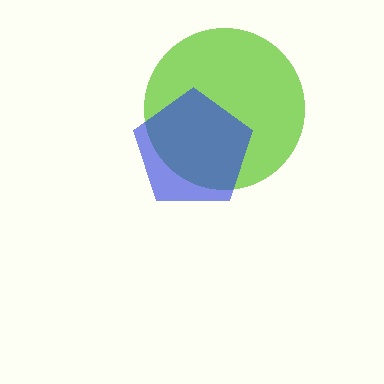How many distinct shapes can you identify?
There are 2 distinct shapes: a lime circle, a blue pentagon.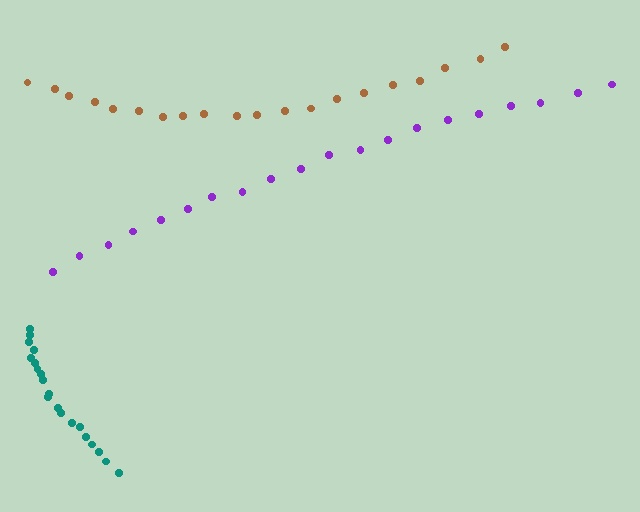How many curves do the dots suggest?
There are 3 distinct paths.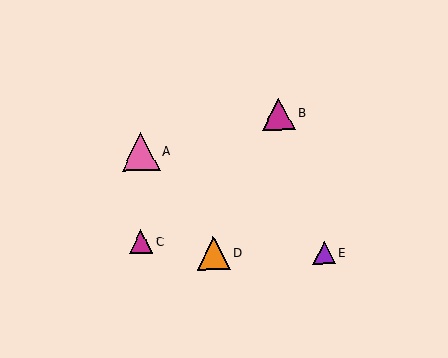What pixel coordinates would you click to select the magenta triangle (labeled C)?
Click at (141, 242) to select the magenta triangle C.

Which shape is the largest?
The pink triangle (labeled A) is the largest.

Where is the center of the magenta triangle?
The center of the magenta triangle is at (279, 114).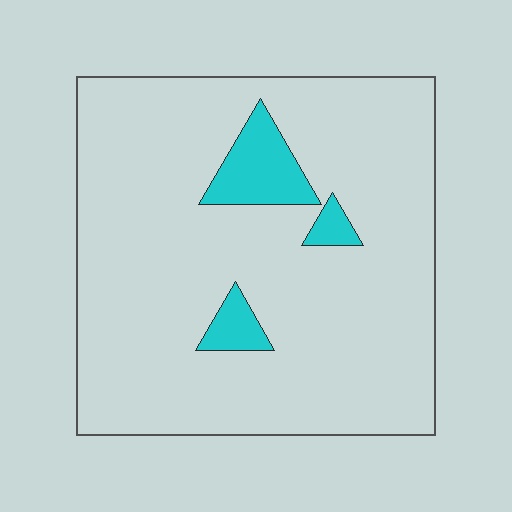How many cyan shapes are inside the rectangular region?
3.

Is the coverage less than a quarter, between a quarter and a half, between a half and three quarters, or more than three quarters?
Less than a quarter.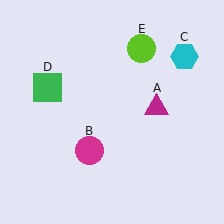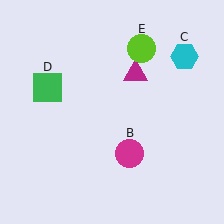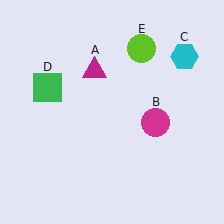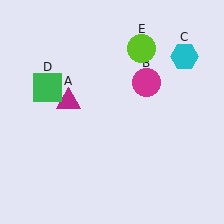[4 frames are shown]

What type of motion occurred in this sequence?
The magenta triangle (object A), magenta circle (object B) rotated counterclockwise around the center of the scene.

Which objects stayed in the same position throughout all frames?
Cyan hexagon (object C) and green square (object D) and lime circle (object E) remained stationary.